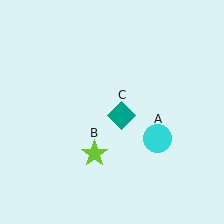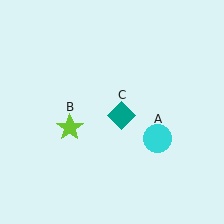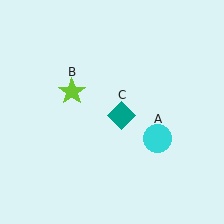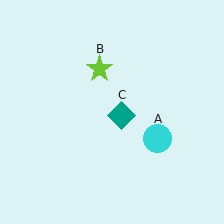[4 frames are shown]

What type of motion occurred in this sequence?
The lime star (object B) rotated clockwise around the center of the scene.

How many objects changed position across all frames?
1 object changed position: lime star (object B).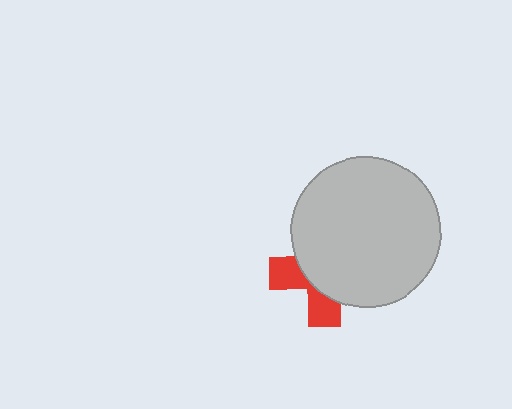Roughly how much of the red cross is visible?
A small part of it is visible (roughly 35%).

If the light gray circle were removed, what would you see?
You would see the complete red cross.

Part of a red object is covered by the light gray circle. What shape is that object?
It is a cross.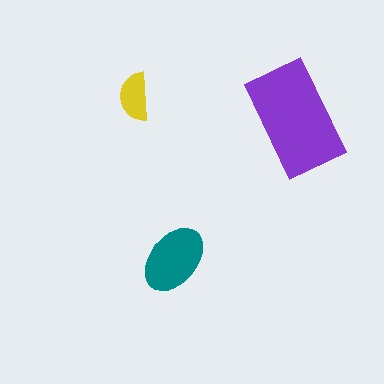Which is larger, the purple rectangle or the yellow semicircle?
The purple rectangle.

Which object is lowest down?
The teal ellipse is bottommost.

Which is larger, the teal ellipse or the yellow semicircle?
The teal ellipse.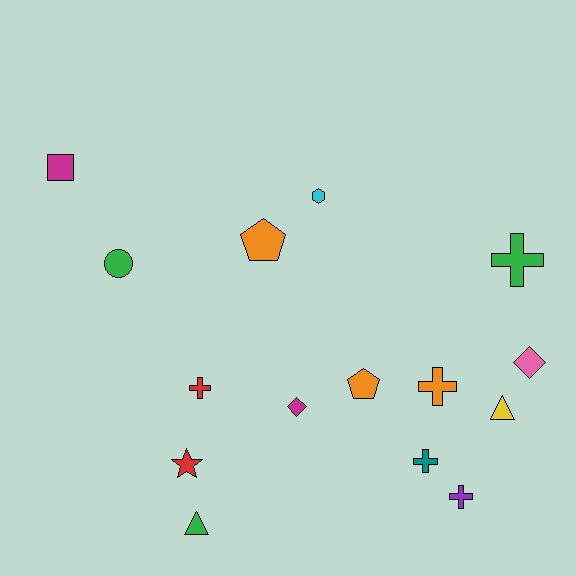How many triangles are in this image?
There are 2 triangles.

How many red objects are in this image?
There are 2 red objects.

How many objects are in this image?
There are 15 objects.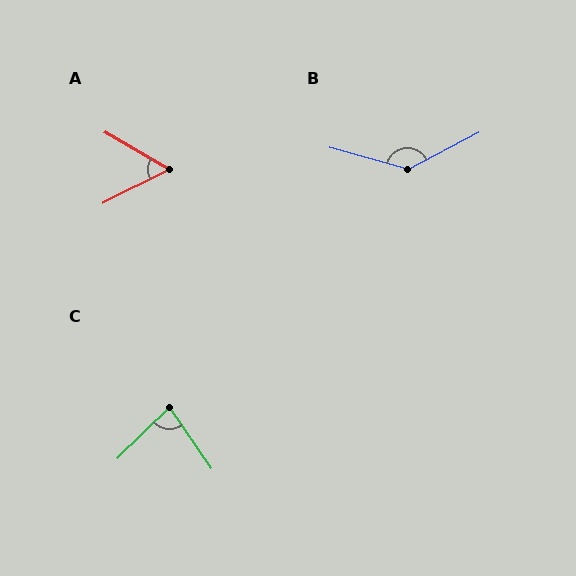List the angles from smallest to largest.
A (56°), C (80°), B (137°).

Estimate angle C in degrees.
Approximately 80 degrees.